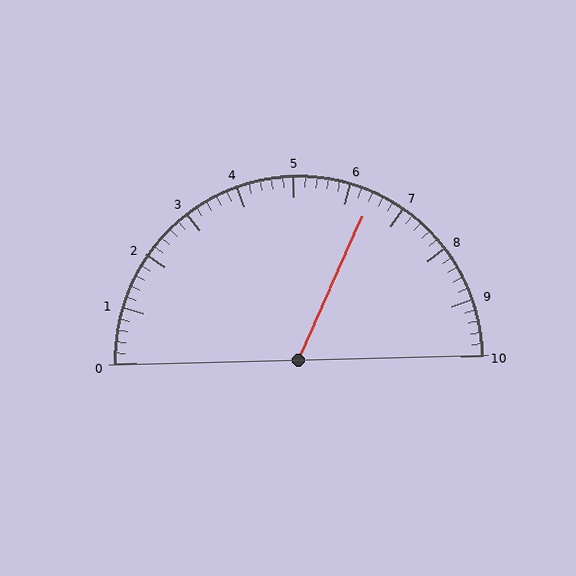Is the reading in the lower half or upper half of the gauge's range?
The reading is in the upper half of the range (0 to 10).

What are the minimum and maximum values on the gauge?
The gauge ranges from 0 to 10.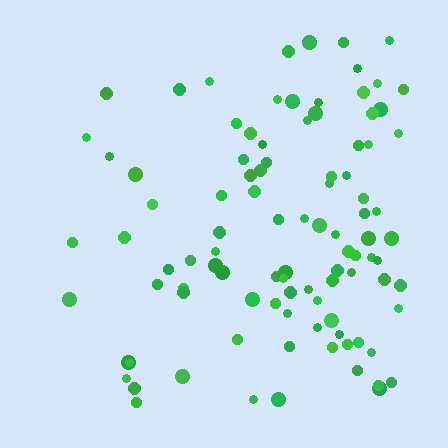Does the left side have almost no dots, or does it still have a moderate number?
Still a moderate number, just noticeably fewer than the right.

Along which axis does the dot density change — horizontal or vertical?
Horizontal.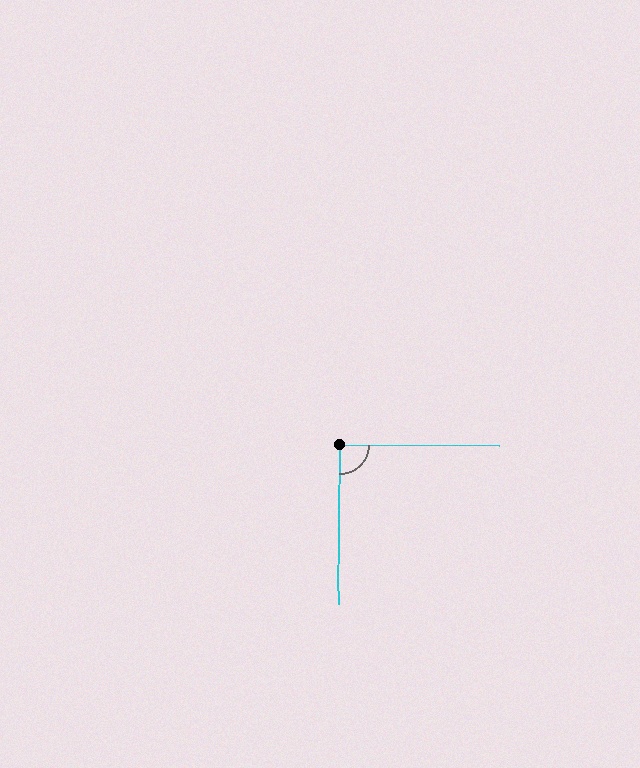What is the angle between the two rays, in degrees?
Approximately 91 degrees.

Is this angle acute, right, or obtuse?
It is approximately a right angle.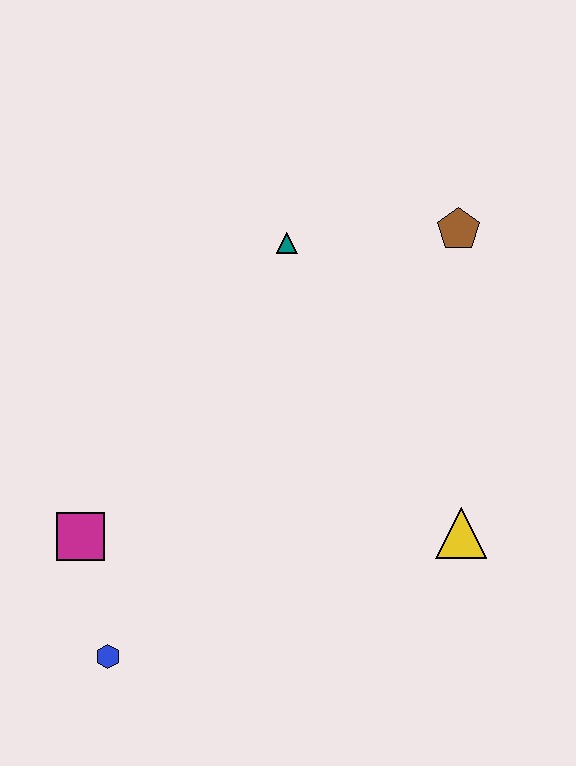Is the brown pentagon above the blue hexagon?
Yes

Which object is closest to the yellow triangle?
The brown pentagon is closest to the yellow triangle.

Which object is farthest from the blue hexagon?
The brown pentagon is farthest from the blue hexagon.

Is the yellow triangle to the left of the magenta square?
No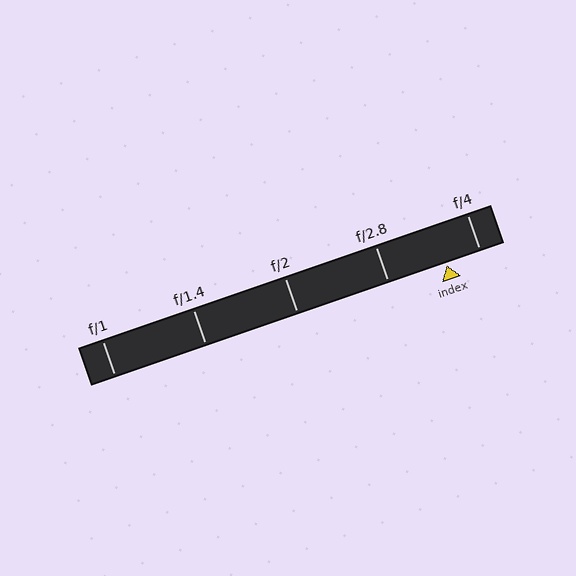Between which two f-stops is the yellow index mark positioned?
The index mark is between f/2.8 and f/4.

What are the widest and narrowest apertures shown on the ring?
The widest aperture shown is f/1 and the narrowest is f/4.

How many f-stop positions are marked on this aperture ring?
There are 5 f-stop positions marked.